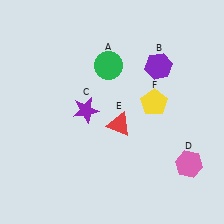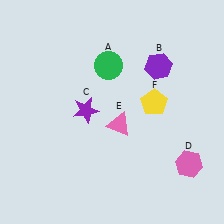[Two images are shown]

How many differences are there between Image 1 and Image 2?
There is 1 difference between the two images.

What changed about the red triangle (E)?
In Image 1, E is red. In Image 2, it changed to pink.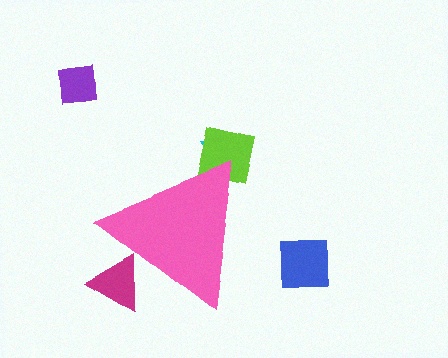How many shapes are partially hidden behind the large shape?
3 shapes are partially hidden.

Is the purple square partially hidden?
No, the purple square is fully visible.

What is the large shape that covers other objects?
A pink triangle.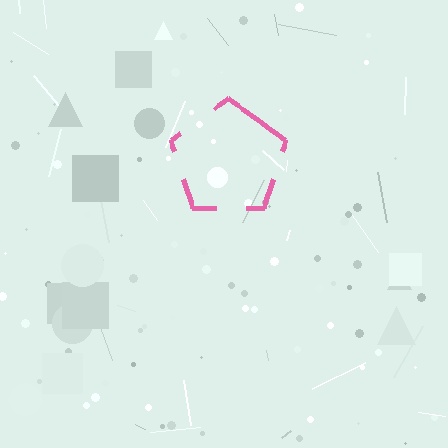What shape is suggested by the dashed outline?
The dashed outline suggests a pentagon.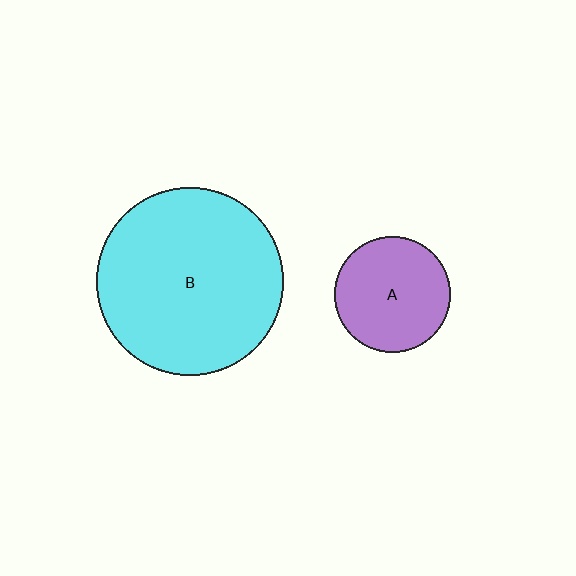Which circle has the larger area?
Circle B (cyan).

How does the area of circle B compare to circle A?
Approximately 2.6 times.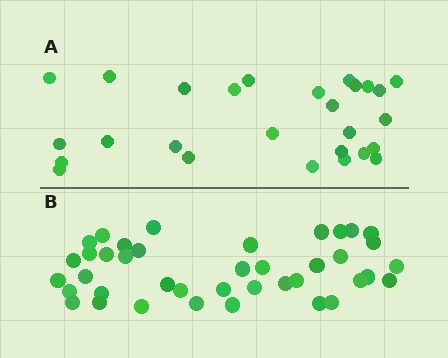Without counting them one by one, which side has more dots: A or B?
Region B (the bottom region) has more dots.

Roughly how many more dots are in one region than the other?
Region B has approximately 15 more dots than region A.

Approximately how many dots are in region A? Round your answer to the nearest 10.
About 30 dots. (The exact count is 27, which rounds to 30.)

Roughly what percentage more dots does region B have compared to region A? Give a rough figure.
About 50% more.